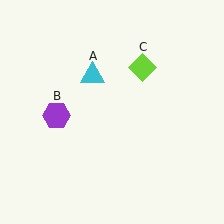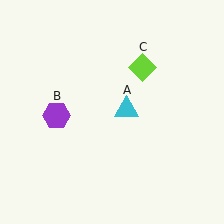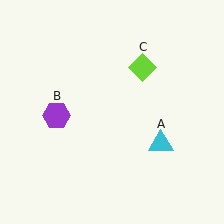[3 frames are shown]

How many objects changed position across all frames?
1 object changed position: cyan triangle (object A).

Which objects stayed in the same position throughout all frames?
Purple hexagon (object B) and lime diamond (object C) remained stationary.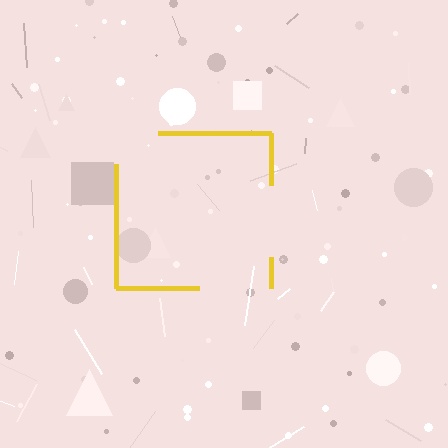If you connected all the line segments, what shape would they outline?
They would outline a square.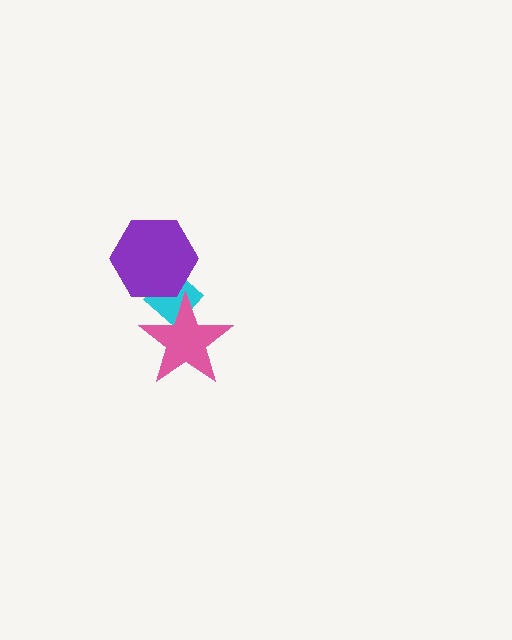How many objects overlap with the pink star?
1 object overlaps with the pink star.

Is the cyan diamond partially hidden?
Yes, it is partially covered by another shape.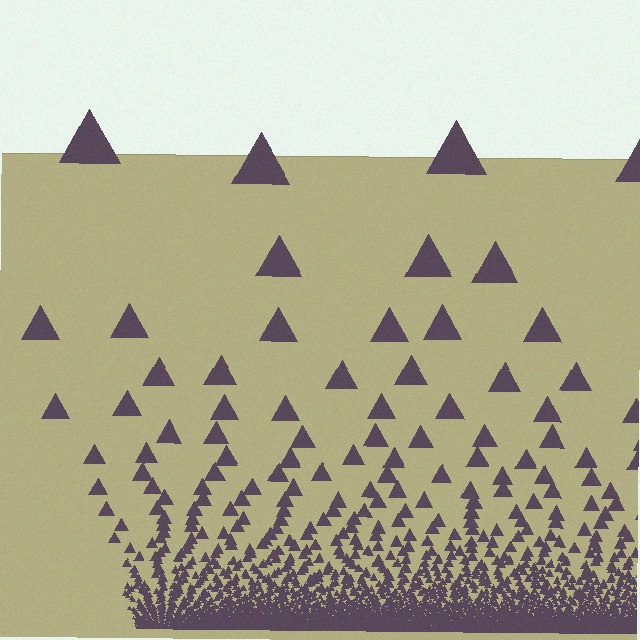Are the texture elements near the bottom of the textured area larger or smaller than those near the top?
Smaller. The gradient is inverted — elements near the bottom are smaller and denser.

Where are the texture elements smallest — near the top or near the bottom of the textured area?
Near the bottom.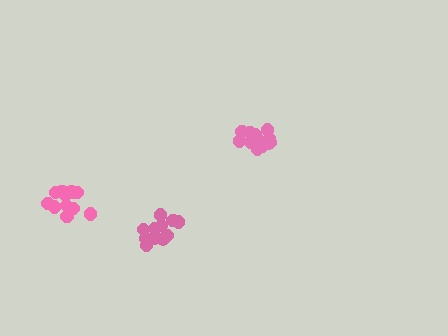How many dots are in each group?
Group 1: 12 dots, Group 2: 14 dots, Group 3: 11 dots (37 total).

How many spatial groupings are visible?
There are 3 spatial groupings.